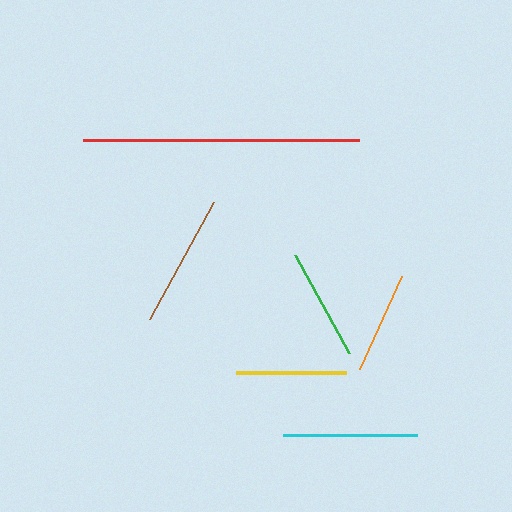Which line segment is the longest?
The red line is the longest at approximately 275 pixels.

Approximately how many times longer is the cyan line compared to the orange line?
The cyan line is approximately 1.3 times the length of the orange line.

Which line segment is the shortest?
The orange line is the shortest at approximately 102 pixels.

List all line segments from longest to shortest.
From longest to shortest: red, cyan, brown, green, yellow, orange.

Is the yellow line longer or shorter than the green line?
The green line is longer than the yellow line.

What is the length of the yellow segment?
The yellow segment is approximately 110 pixels long.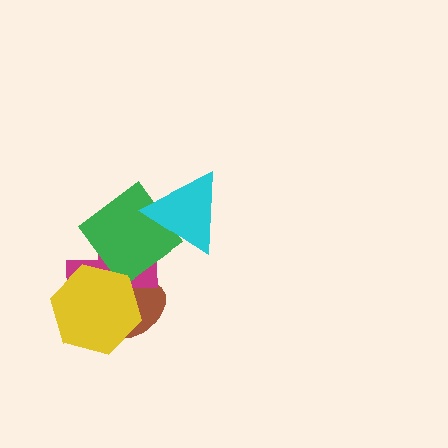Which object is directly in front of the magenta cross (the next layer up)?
The green diamond is directly in front of the magenta cross.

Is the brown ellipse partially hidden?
Yes, it is partially covered by another shape.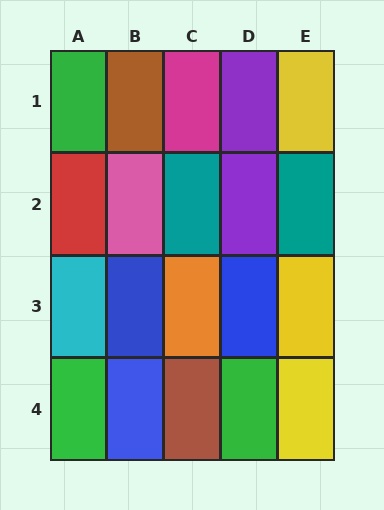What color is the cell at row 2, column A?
Red.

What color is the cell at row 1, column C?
Magenta.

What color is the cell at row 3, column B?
Blue.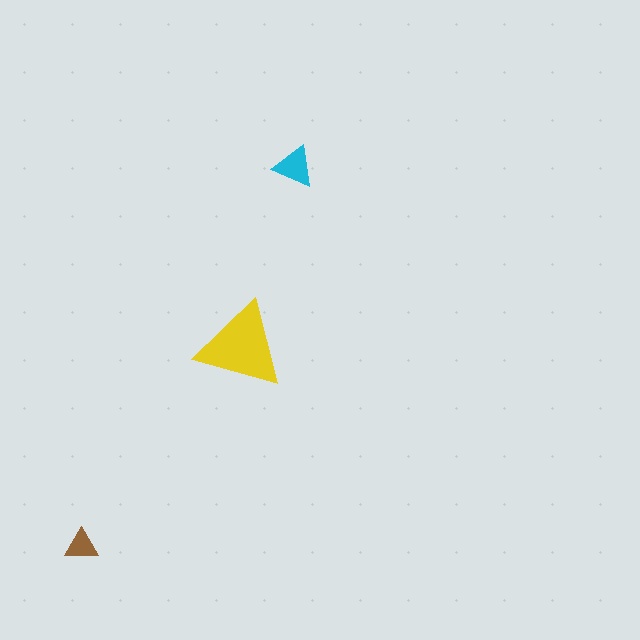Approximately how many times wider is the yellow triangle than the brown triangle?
About 2.5 times wider.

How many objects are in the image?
There are 3 objects in the image.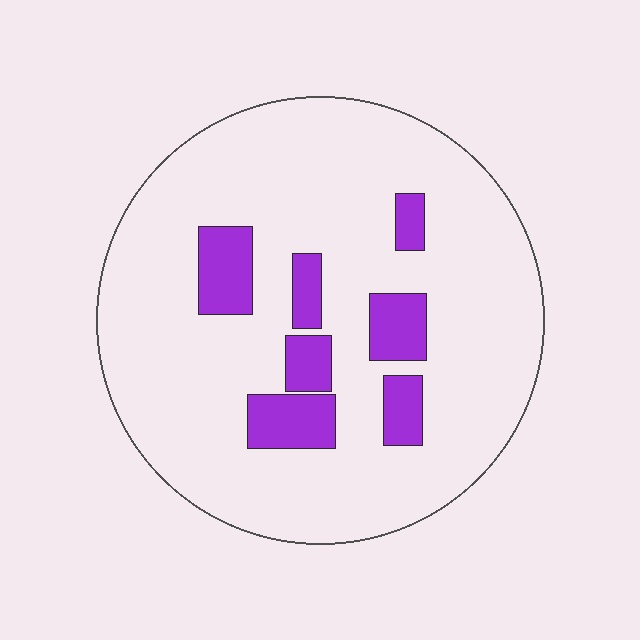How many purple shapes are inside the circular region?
7.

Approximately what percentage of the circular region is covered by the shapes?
Approximately 15%.